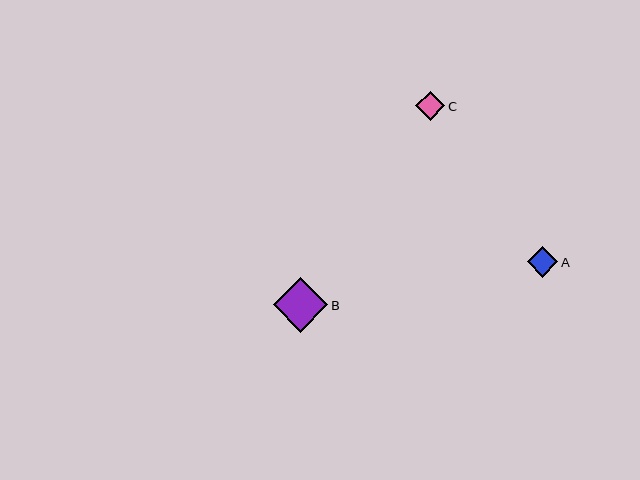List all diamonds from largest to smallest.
From largest to smallest: B, A, C.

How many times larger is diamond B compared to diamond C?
Diamond B is approximately 1.9 times the size of diamond C.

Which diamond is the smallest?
Diamond C is the smallest with a size of approximately 29 pixels.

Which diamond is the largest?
Diamond B is the largest with a size of approximately 55 pixels.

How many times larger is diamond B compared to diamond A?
Diamond B is approximately 1.8 times the size of diamond A.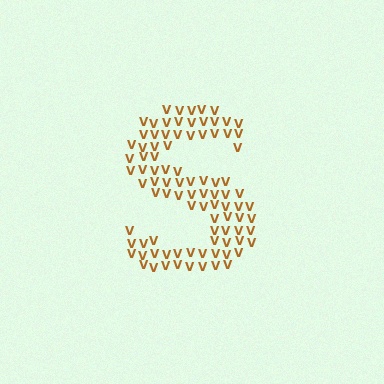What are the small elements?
The small elements are letter V's.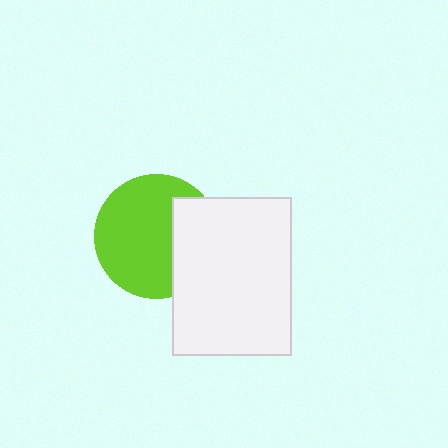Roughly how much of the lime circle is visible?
Most of it is visible (roughly 69%).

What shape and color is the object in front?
The object in front is a white rectangle.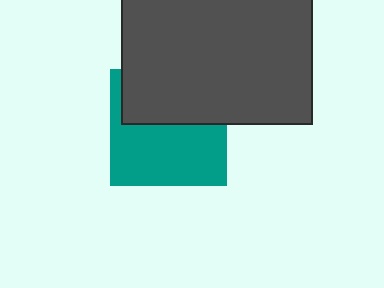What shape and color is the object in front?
The object in front is a dark gray rectangle.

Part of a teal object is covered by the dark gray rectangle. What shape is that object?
It is a square.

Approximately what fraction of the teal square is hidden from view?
Roughly 43% of the teal square is hidden behind the dark gray rectangle.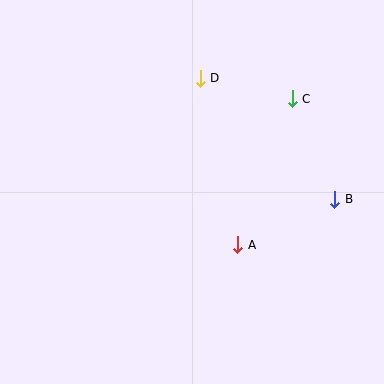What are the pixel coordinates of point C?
Point C is at (292, 99).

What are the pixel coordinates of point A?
Point A is at (238, 245).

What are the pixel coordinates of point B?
Point B is at (335, 199).